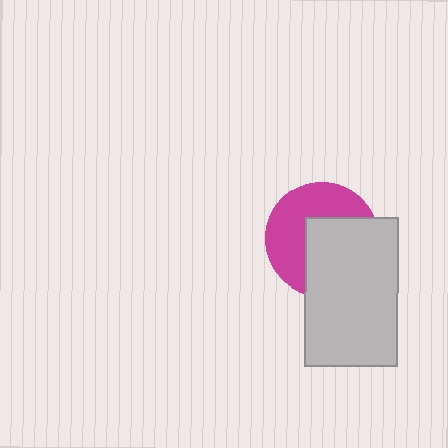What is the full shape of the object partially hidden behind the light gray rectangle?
The partially hidden object is a magenta circle.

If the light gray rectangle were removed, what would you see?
You would see the complete magenta circle.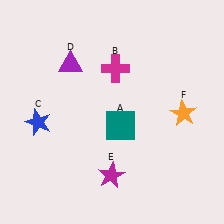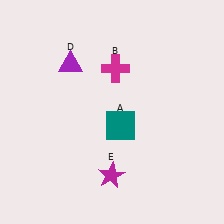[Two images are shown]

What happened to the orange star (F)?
The orange star (F) was removed in Image 2. It was in the bottom-right area of Image 1.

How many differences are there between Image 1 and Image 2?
There are 2 differences between the two images.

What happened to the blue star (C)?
The blue star (C) was removed in Image 2. It was in the bottom-left area of Image 1.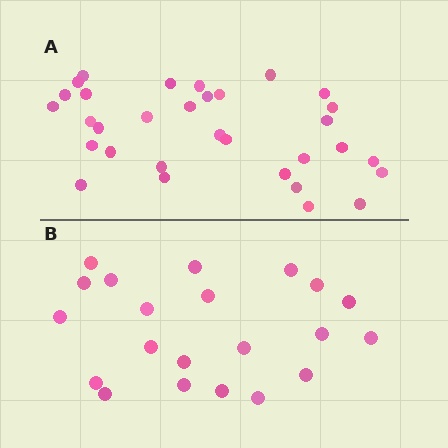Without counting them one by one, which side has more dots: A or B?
Region A (the top region) has more dots.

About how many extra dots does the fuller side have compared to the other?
Region A has roughly 12 or so more dots than region B.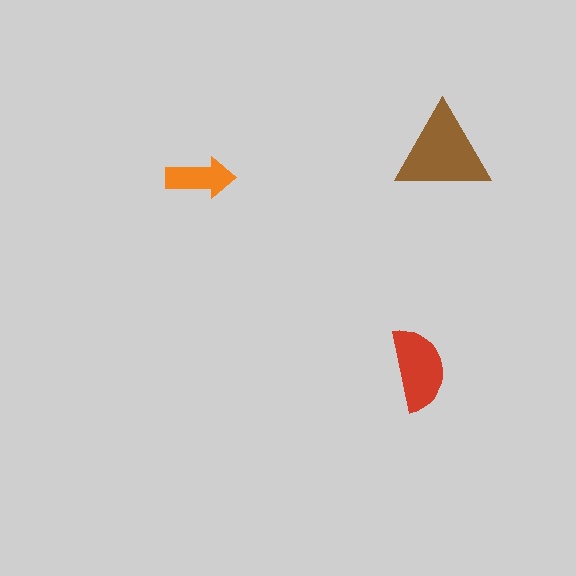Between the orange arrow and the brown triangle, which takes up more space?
The brown triangle.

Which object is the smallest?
The orange arrow.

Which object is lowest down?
The red semicircle is bottommost.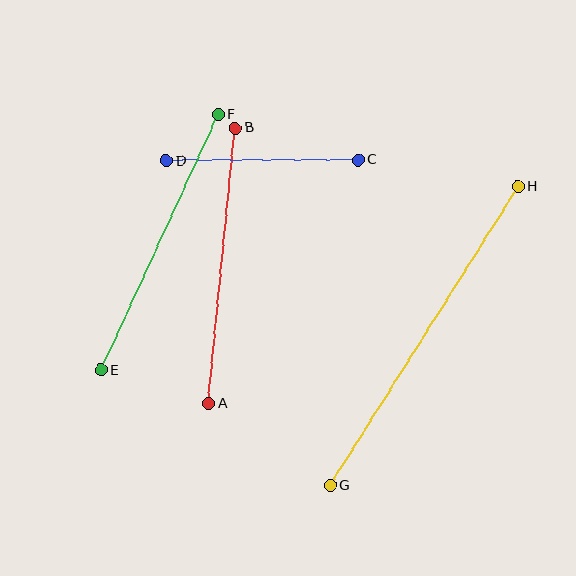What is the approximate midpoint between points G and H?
The midpoint is at approximately (424, 336) pixels.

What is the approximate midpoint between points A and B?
The midpoint is at approximately (222, 266) pixels.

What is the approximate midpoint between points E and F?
The midpoint is at approximately (159, 243) pixels.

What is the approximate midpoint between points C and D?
The midpoint is at approximately (262, 160) pixels.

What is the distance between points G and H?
The distance is approximately 353 pixels.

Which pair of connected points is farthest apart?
Points G and H are farthest apart.